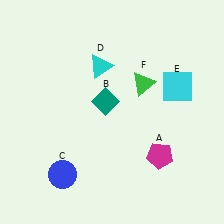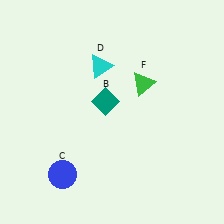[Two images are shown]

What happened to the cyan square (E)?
The cyan square (E) was removed in Image 2. It was in the top-right area of Image 1.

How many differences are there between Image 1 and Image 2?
There are 2 differences between the two images.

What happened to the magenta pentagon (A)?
The magenta pentagon (A) was removed in Image 2. It was in the bottom-right area of Image 1.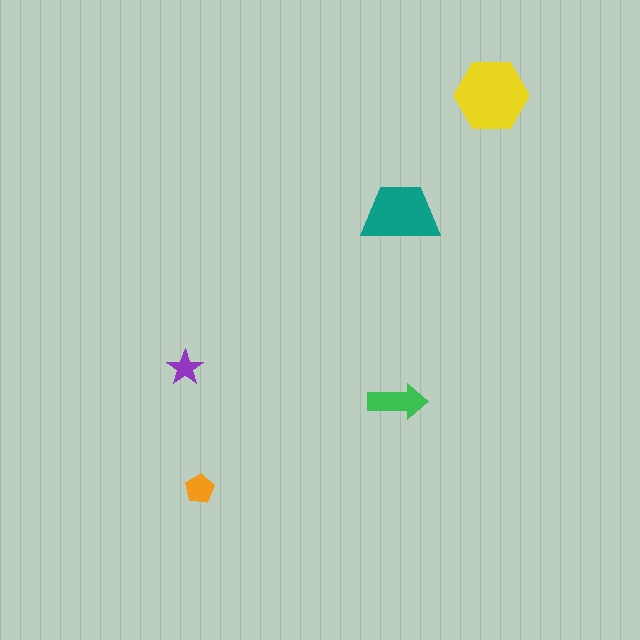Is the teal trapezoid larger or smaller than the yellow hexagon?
Smaller.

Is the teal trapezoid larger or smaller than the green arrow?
Larger.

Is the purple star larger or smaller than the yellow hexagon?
Smaller.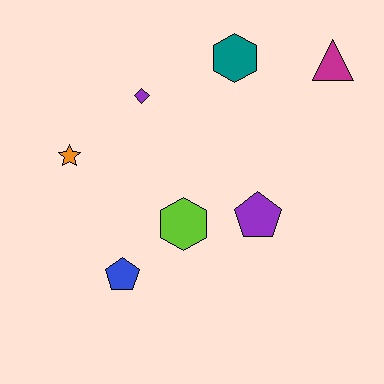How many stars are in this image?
There is 1 star.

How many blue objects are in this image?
There is 1 blue object.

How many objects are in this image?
There are 7 objects.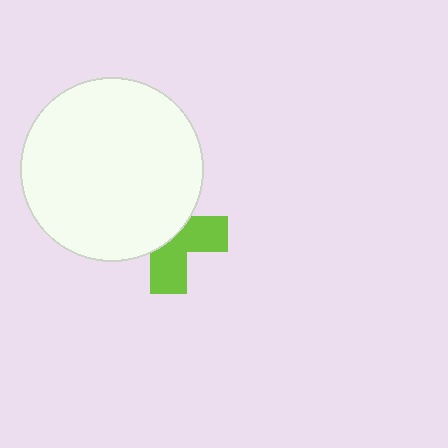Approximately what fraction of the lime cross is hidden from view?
Roughly 54% of the lime cross is hidden behind the white circle.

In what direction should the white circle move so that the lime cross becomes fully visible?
The white circle should move toward the upper-left. That is the shortest direction to clear the overlap and leave the lime cross fully visible.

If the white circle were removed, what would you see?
You would see the complete lime cross.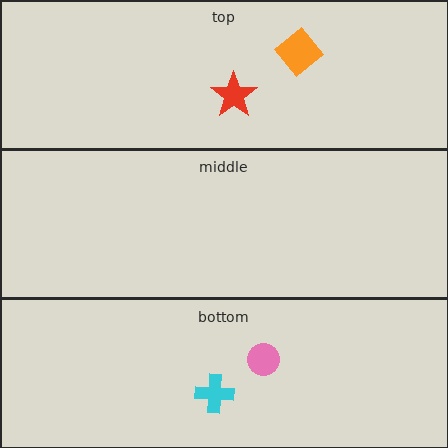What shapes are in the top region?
The red star, the orange diamond.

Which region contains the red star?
The top region.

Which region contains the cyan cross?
The bottom region.